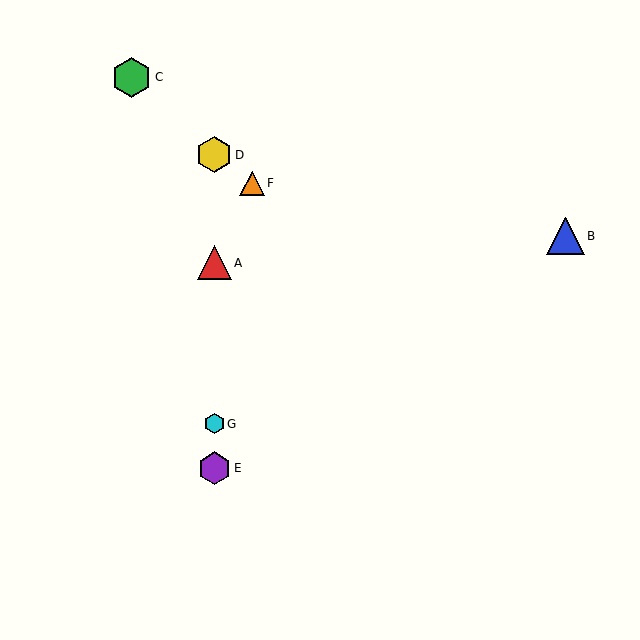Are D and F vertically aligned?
No, D is at x≈214 and F is at x≈252.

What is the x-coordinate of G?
Object G is at x≈214.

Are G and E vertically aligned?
Yes, both are at x≈214.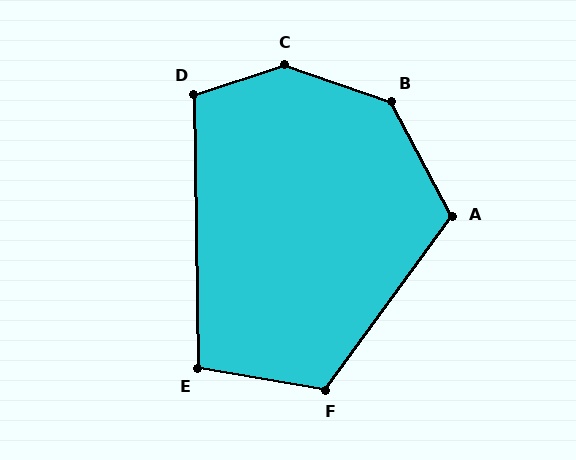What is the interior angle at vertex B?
Approximately 137 degrees (obtuse).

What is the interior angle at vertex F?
Approximately 116 degrees (obtuse).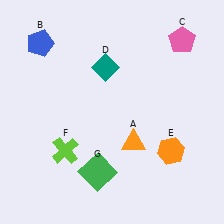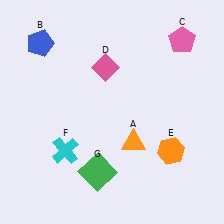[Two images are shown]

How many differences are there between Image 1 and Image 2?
There are 2 differences between the two images.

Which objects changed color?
D changed from teal to pink. F changed from lime to cyan.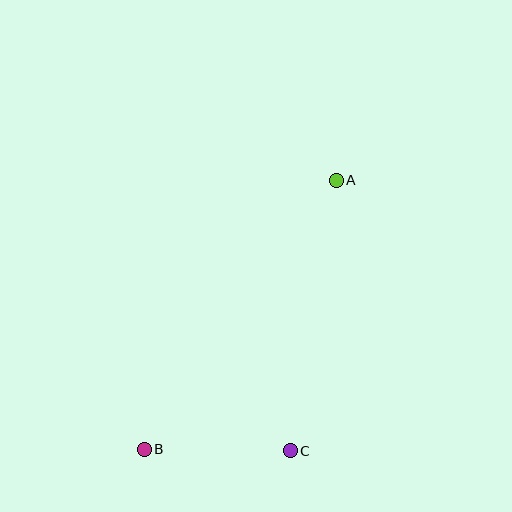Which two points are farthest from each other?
Points A and B are farthest from each other.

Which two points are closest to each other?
Points B and C are closest to each other.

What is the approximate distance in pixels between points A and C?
The distance between A and C is approximately 275 pixels.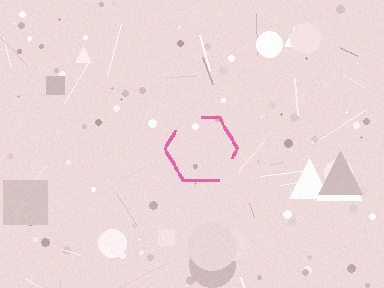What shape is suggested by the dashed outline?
The dashed outline suggests a hexagon.